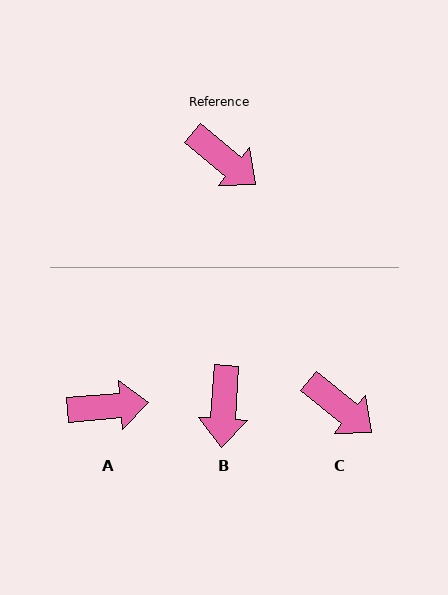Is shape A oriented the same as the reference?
No, it is off by about 44 degrees.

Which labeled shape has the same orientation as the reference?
C.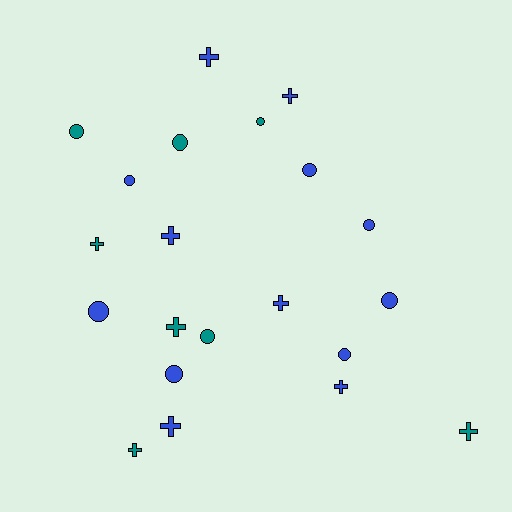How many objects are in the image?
There are 21 objects.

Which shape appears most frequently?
Circle, with 11 objects.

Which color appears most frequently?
Blue, with 13 objects.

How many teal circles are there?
There are 4 teal circles.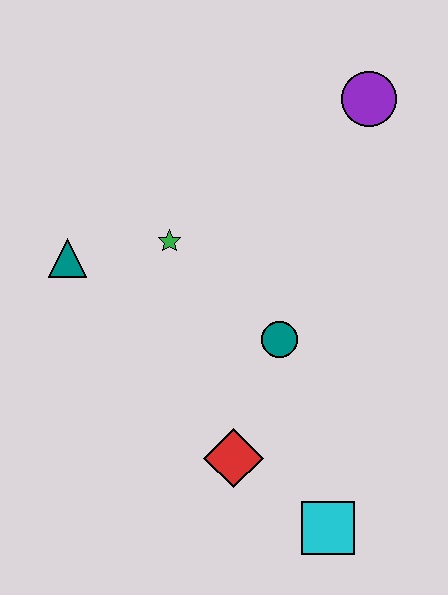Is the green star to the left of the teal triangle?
No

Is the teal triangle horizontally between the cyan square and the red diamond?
No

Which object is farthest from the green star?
The cyan square is farthest from the green star.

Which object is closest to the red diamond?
The cyan square is closest to the red diamond.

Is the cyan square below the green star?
Yes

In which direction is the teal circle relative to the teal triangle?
The teal circle is to the right of the teal triangle.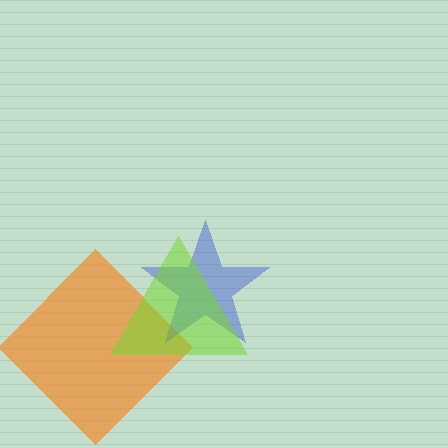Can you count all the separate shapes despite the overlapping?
Yes, there are 3 separate shapes.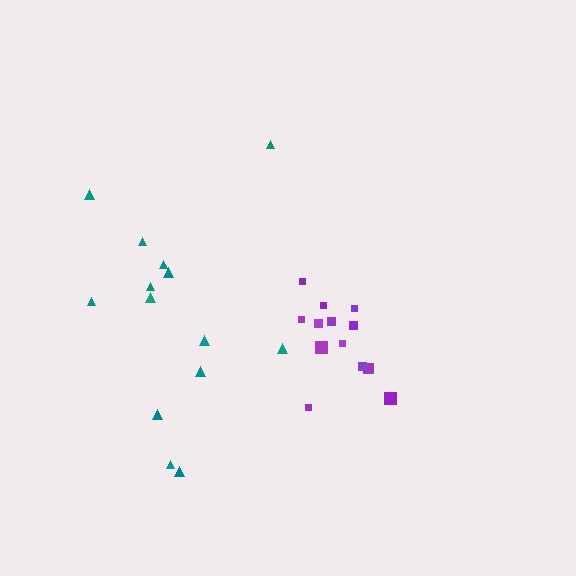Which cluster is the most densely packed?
Purple.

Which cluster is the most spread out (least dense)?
Teal.